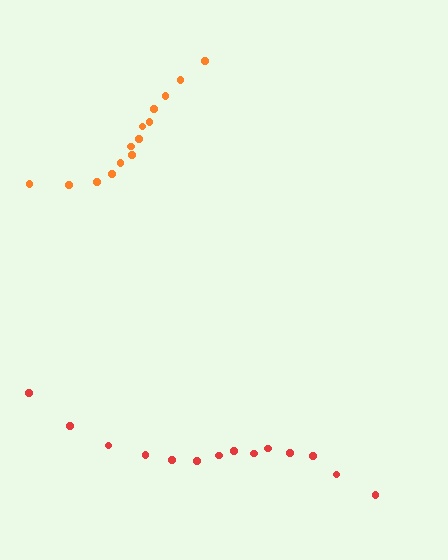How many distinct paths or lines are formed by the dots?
There are 2 distinct paths.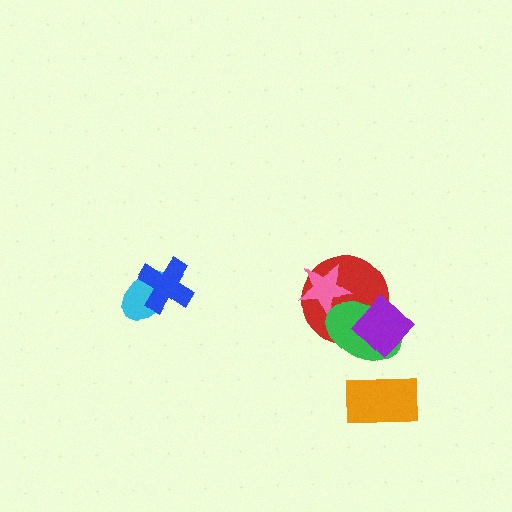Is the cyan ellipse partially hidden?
Yes, it is partially covered by another shape.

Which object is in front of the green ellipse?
The purple diamond is in front of the green ellipse.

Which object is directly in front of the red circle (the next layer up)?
The pink star is directly in front of the red circle.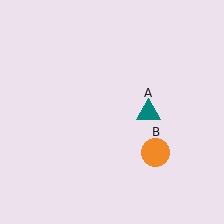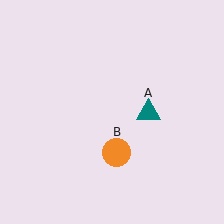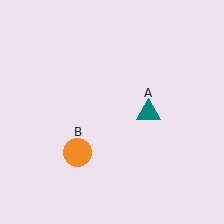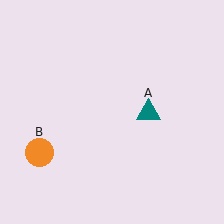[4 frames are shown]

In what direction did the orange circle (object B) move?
The orange circle (object B) moved left.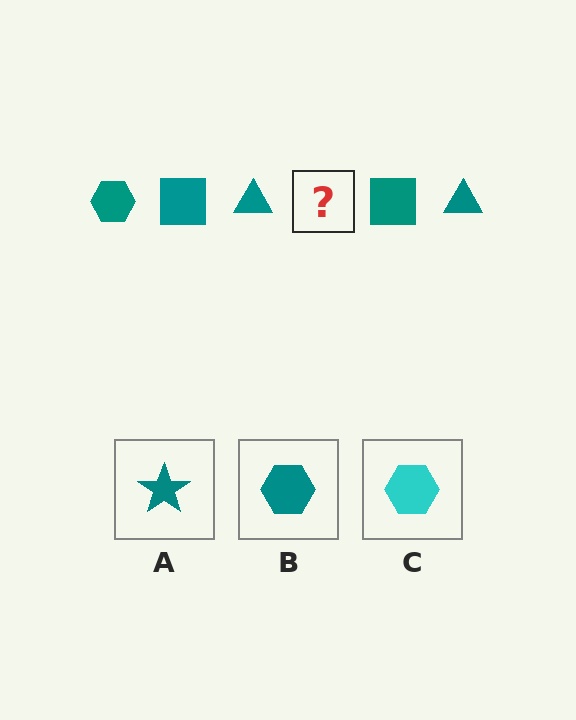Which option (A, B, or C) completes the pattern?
B.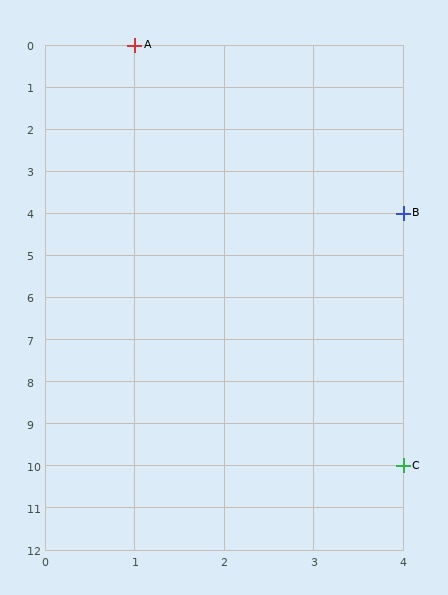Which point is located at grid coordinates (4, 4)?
Point B is at (4, 4).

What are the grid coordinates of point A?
Point A is at grid coordinates (1, 0).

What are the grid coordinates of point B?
Point B is at grid coordinates (4, 4).